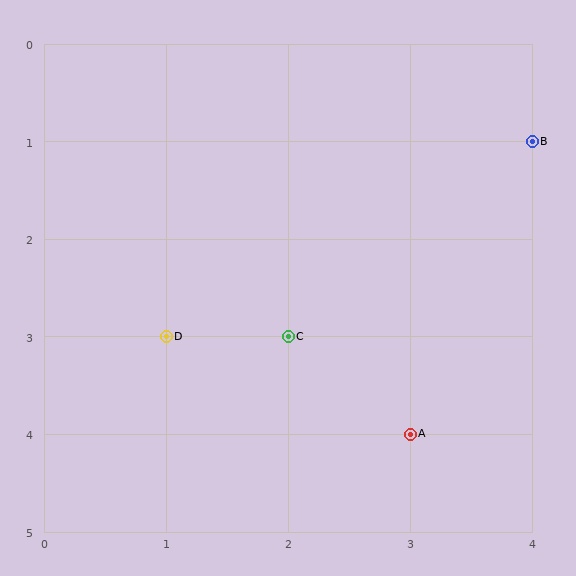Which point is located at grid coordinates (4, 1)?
Point B is at (4, 1).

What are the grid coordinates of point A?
Point A is at grid coordinates (3, 4).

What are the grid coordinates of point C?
Point C is at grid coordinates (2, 3).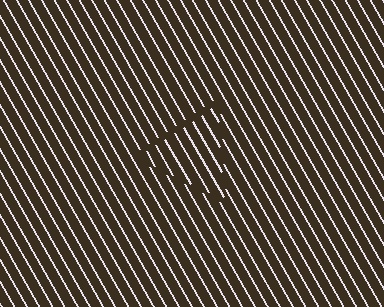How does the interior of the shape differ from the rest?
The interior of the shape contains the same grating, shifted by half a period — the contour is defined by the phase discontinuity where line-ends from the inner and outer gratings abut.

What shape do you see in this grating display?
An illusory triangle. The interior of the shape contains the same grating, shifted by half a period — the contour is defined by the phase discontinuity where line-ends from the inner and outer gratings abut.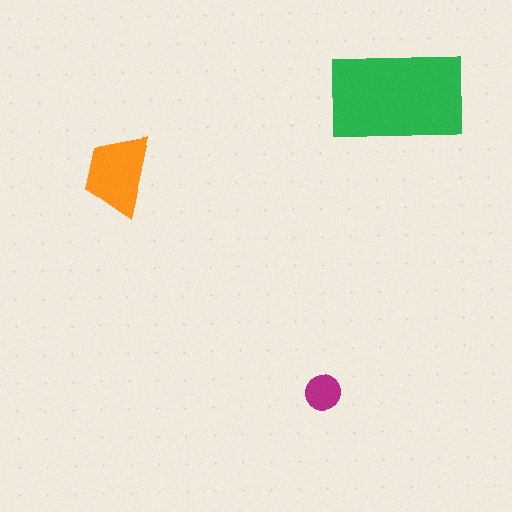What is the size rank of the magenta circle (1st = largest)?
3rd.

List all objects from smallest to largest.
The magenta circle, the orange trapezoid, the green rectangle.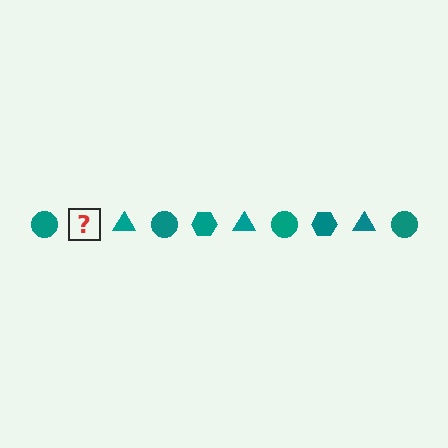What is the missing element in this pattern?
The missing element is a teal hexagon.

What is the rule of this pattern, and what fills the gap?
The rule is that the pattern cycles through circle, hexagon, triangle shapes in teal. The gap should be filled with a teal hexagon.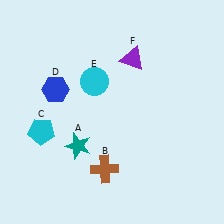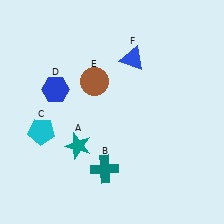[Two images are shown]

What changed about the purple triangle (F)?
In Image 1, F is purple. In Image 2, it changed to blue.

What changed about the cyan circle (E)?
In Image 1, E is cyan. In Image 2, it changed to brown.